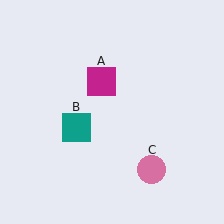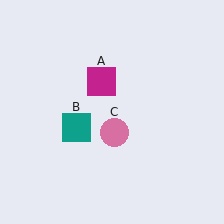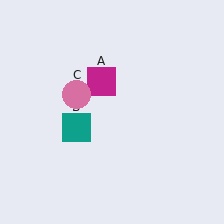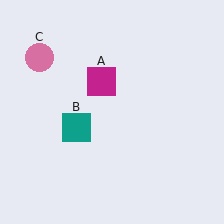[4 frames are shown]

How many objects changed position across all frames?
1 object changed position: pink circle (object C).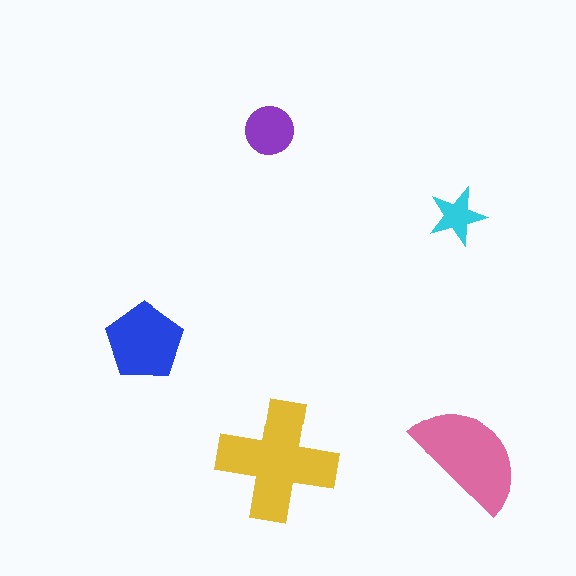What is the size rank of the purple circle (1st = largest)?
4th.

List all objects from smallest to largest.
The cyan star, the purple circle, the blue pentagon, the pink semicircle, the yellow cross.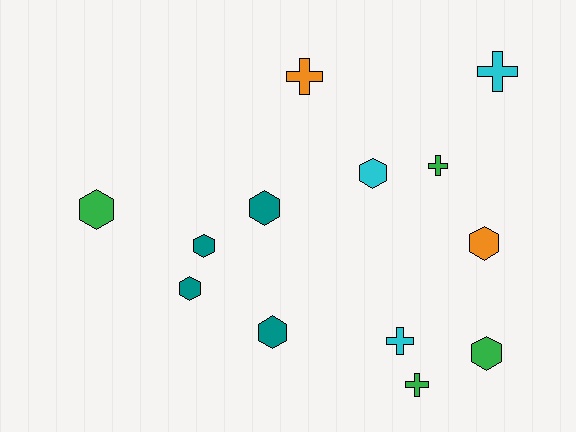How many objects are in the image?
There are 13 objects.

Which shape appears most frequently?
Hexagon, with 8 objects.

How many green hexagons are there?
There are 2 green hexagons.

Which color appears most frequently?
Teal, with 4 objects.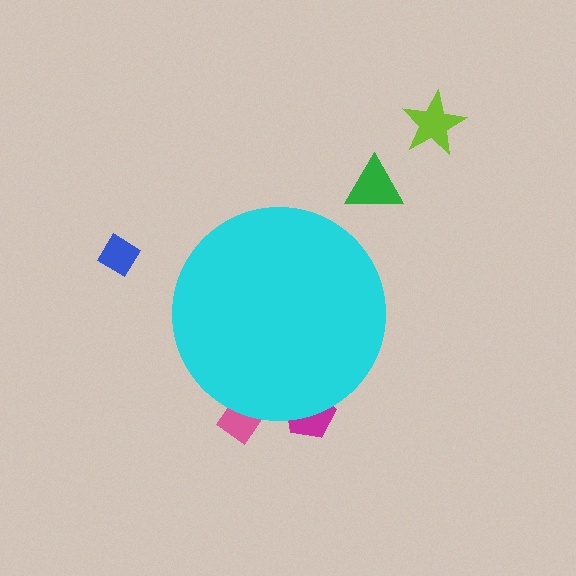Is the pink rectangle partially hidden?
Yes, the pink rectangle is partially hidden behind the cyan circle.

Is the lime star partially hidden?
No, the lime star is fully visible.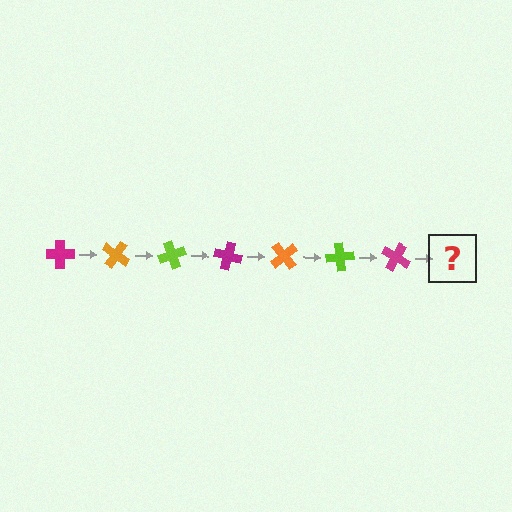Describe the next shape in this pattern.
It should be an orange cross, rotated 245 degrees from the start.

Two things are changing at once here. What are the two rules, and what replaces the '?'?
The two rules are that it rotates 35 degrees each step and the color cycles through magenta, orange, and lime. The '?' should be an orange cross, rotated 245 degrees from the start.